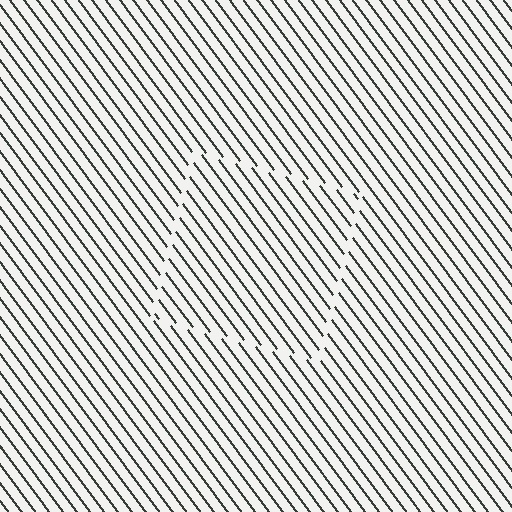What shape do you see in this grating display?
An illusory square. The interior of the shape contains the same grating, shifted by half a period — the contour is defined by the phase discontinuity where line-ends from the inner and outer gratings abut.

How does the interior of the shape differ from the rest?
The interior of the shape contains the same grating, shifted by half a period — the contour is defined by the phase discontinuity where line-ends from the inner and outer gratings abut.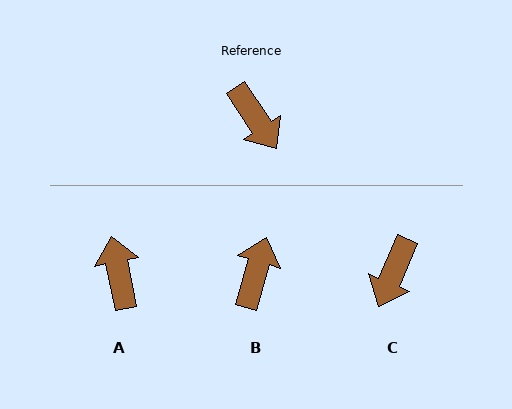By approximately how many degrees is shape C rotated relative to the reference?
Approximately 57 degrees clockwise.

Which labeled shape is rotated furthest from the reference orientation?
A, about 158 degrees away.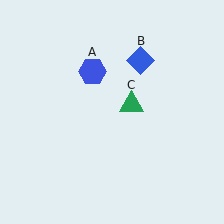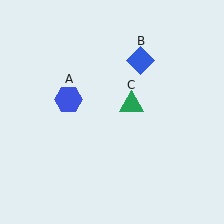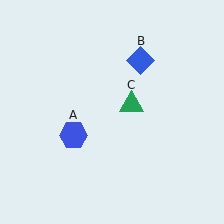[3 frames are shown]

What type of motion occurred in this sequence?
The blue hexagon (object A) rotated counterclockwise around the center of the scene.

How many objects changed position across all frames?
1 object changed position: blue hexagon (object A).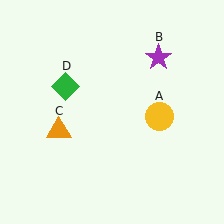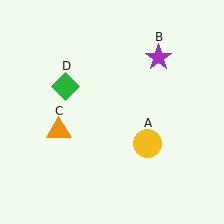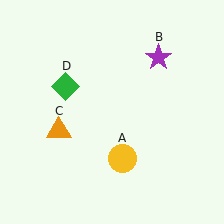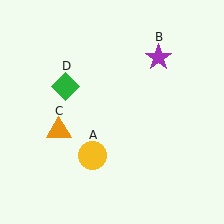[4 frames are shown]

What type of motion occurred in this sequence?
The yellow circle (object A) rotated clockwise around the center of the scene.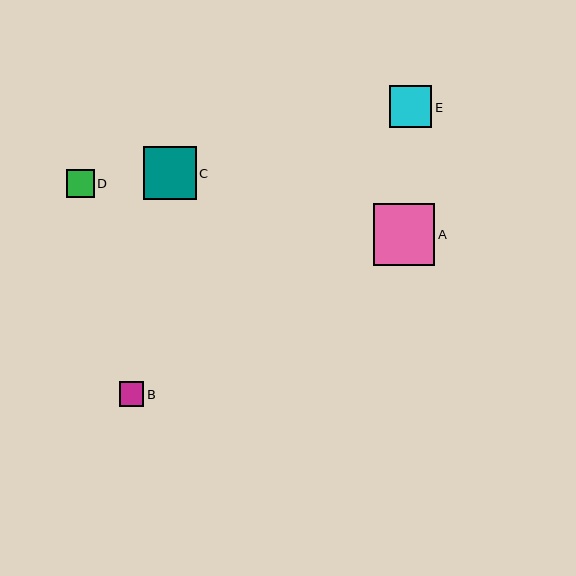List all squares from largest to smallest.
From largest to smallest: A, C, E, D, B.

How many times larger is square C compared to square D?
Square C is approximately 1.9 times the size of square D.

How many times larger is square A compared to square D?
Square A is approximately 2.2 times the size of square D.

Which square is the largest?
Square A is the largest with a size of approximately 62 pixels.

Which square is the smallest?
Square B is the smallest with a size of approximately 25 pixels.